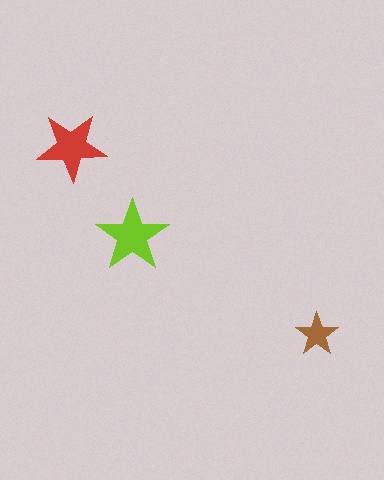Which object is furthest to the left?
The red star is leftmost.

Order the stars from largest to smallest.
the lime one, the red one, the brown one.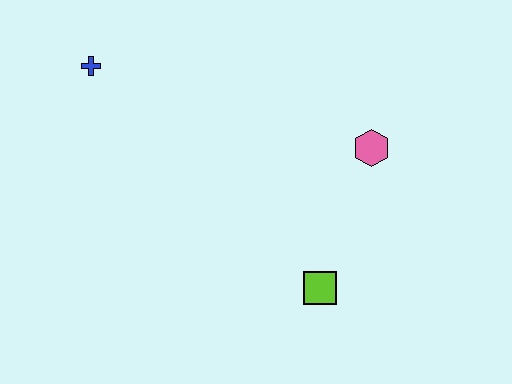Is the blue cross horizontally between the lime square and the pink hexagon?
No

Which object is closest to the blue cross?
The pink hexagon is closest to the blue cross.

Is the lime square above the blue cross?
No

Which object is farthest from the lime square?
The blue cross is farthest from the lime square.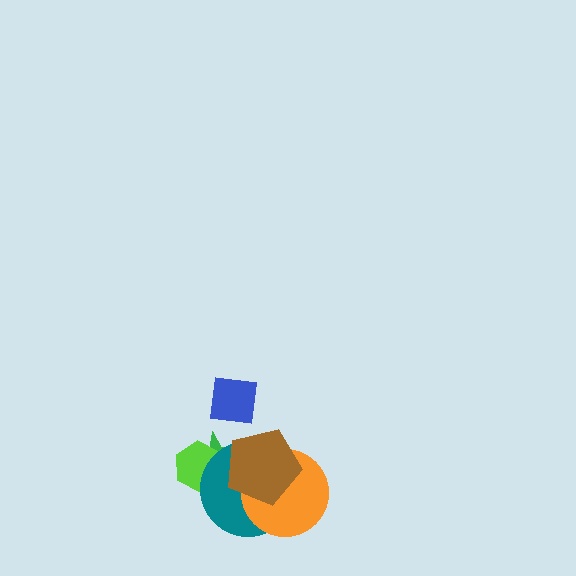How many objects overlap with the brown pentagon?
3 objects overlap with the brown pentagon.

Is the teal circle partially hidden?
Yes, it is partially covered by another shape.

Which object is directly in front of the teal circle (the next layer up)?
The orange circle is directly in front of the teal circle.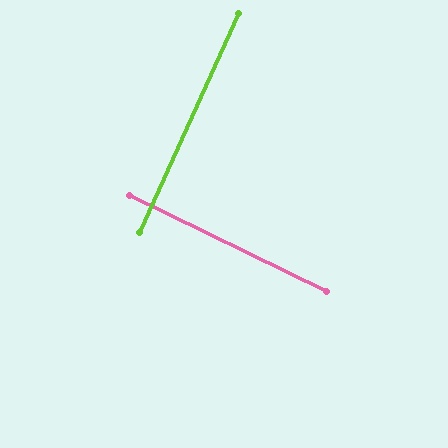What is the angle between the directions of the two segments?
Approximately 88 degrees.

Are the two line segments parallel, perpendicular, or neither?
Perpendicular — they meet at approximately 88°.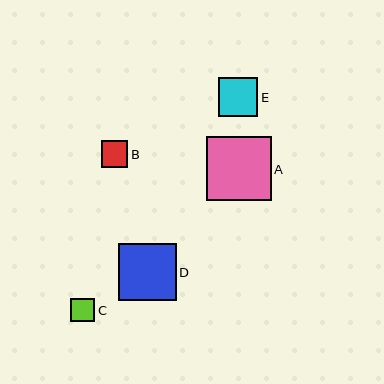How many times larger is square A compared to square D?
Square A is approximately 1.1 times the size of square D.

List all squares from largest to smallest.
From largest to smallest: A, D, E, B, C.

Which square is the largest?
Square A is the largest with a size of approximately 64 pixels.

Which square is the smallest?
Square C is the smallest with a size of approximately 24 pixels.